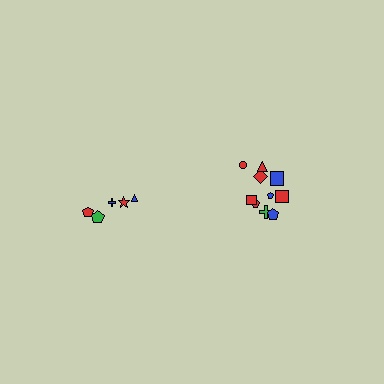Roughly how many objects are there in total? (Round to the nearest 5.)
Roughly 15 objects in total.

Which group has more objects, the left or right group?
The right group.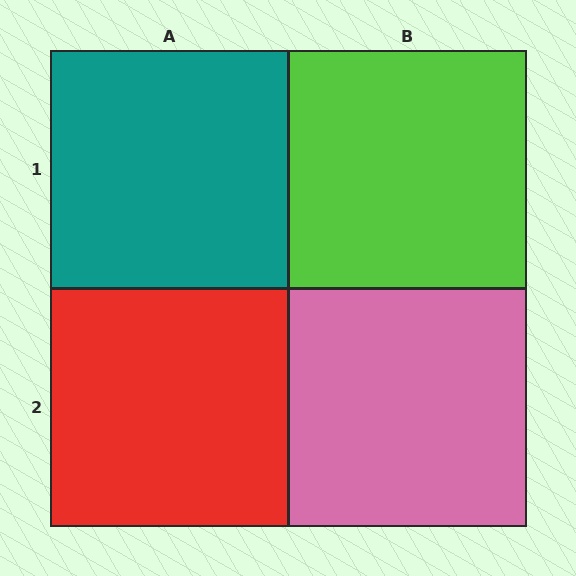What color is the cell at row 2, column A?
Red.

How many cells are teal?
1 cell is teal.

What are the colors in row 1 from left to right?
Teal, lime.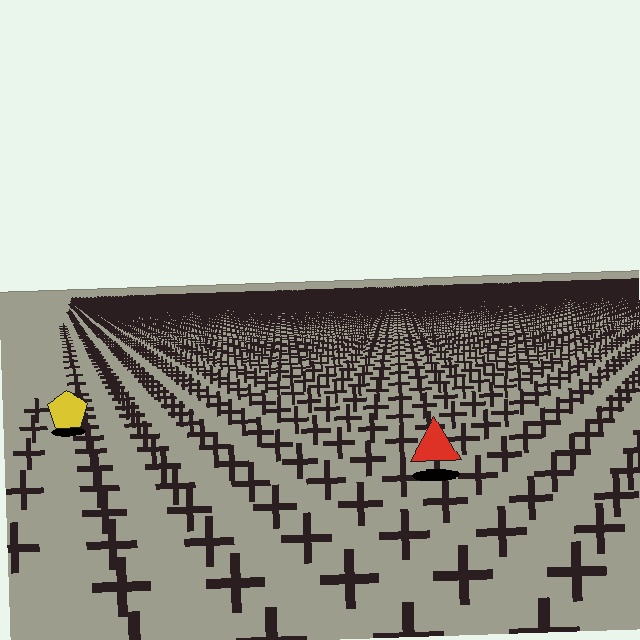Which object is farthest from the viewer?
The yellow pentagon is farthest from the viewer. It appears smaller and the ground texture around it is denser.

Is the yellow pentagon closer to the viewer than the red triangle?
No. The red triangle is closer — you can tell from the texture gradient: the ground texture is coarser near it.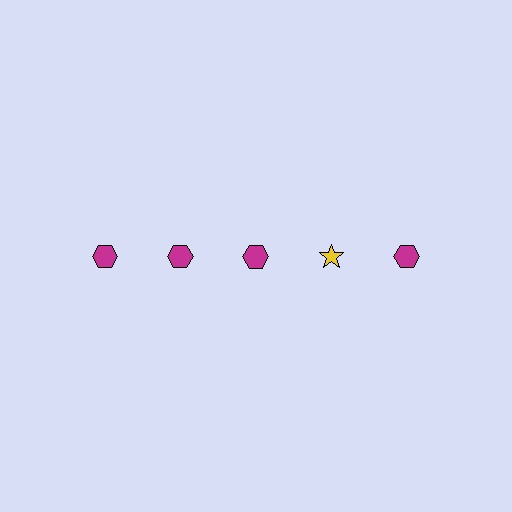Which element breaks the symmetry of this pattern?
The yellow star in the top row, second from right column breaks the symmetry. All other shapes are magenta hexagons.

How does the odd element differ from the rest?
It differs in both color (yellow instead of magenta) and shape (star instead of hexagon).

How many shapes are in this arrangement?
There are 5 shapes arranged in a grid pattern.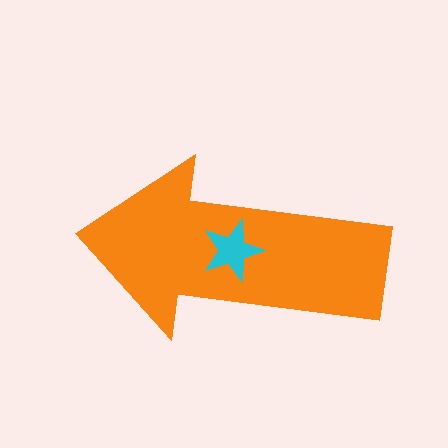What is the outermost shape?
The orange arrow.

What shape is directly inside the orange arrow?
The cyan star.